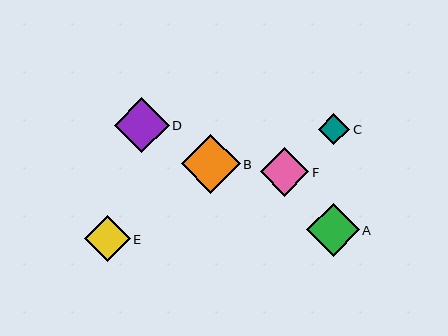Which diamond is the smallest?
Diamond C is the smallest with a size of approximately 31 pixels.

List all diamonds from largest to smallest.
From largest to smallest: B, D, A, F, E, C.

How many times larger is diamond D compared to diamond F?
Diamond D is approximately 1.1 times the size of diamond F.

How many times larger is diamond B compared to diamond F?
Diamond B is approximately 1.2 times the size of diamond F.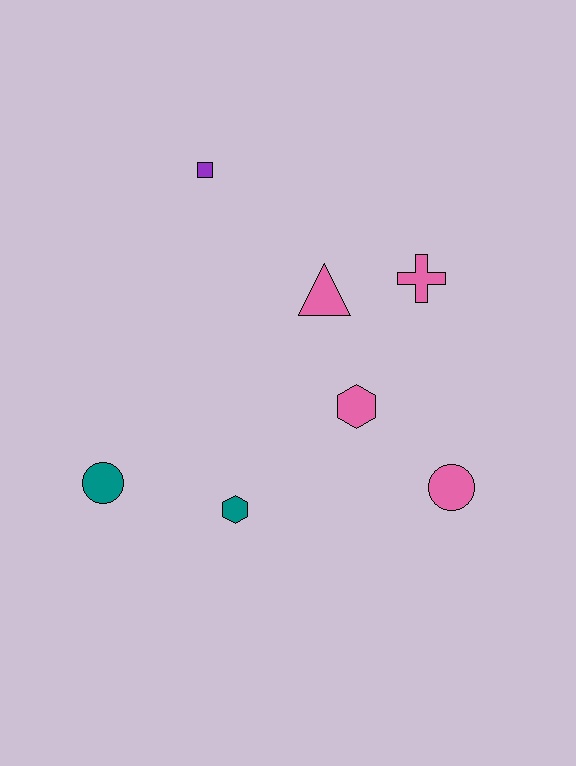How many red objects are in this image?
There are no red objects.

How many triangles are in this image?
There is 1 triangle.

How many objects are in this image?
There are 7 objects.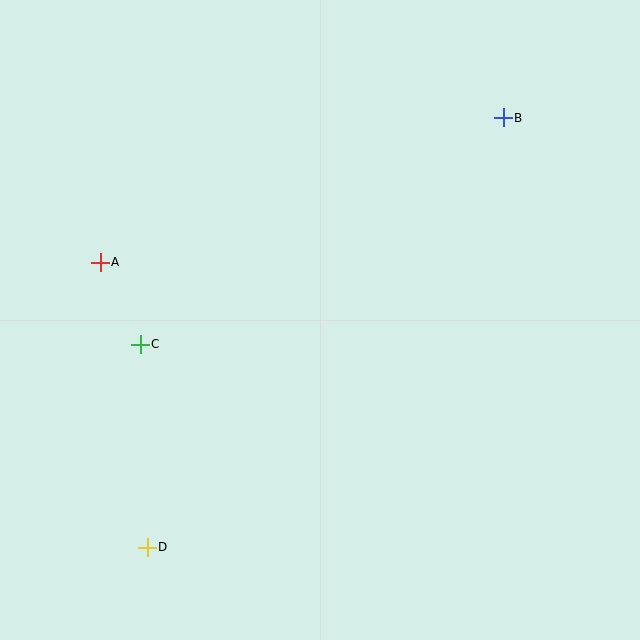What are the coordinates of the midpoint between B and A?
The midpoint between B and A is at (302, 190).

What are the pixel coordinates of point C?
Point C is at (140, 344).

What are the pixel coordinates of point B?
Point B is at (503, 118).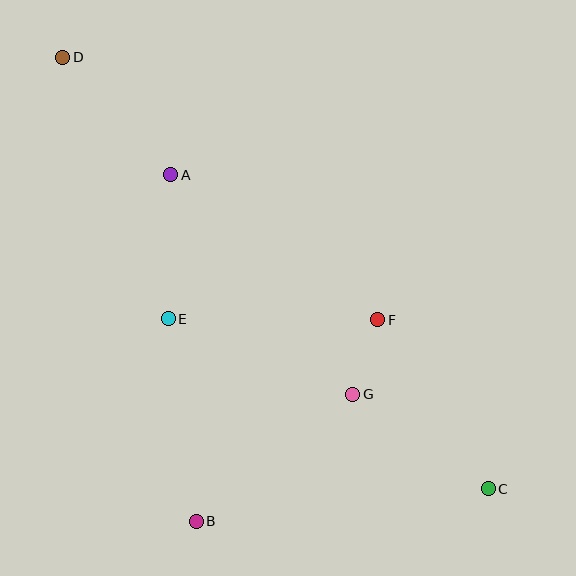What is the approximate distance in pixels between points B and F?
The distance between B and F is approximately 271 pixels.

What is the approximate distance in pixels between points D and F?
The distance between D and F is approximately 410 pixels.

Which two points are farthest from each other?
Points C and D are farthest from each other.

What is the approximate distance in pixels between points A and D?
The distance between A and D is approximately 159 pixels.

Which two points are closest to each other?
Points F and G are closest to each other.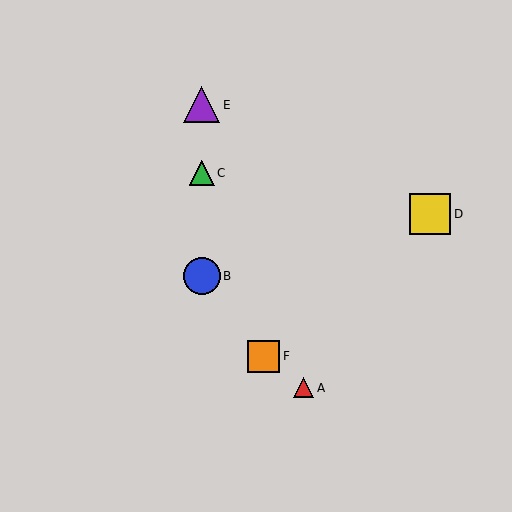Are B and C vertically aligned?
Yes, both are at x≈202.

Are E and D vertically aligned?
No, E is at x≈202 and D is at x≈430.